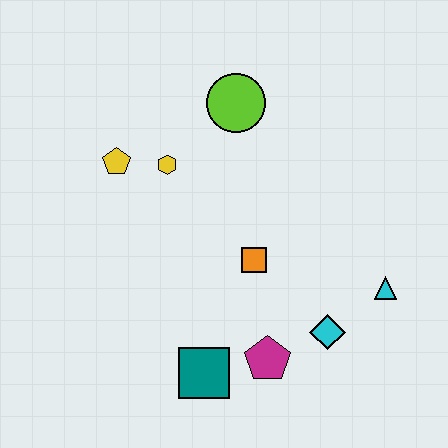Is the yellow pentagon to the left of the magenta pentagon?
Yes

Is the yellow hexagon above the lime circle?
No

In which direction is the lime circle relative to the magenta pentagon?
The lime circle is above the magenta pentagon.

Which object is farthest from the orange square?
The yellow pentagon is farthest from the orange square.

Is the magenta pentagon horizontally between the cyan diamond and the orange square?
Yes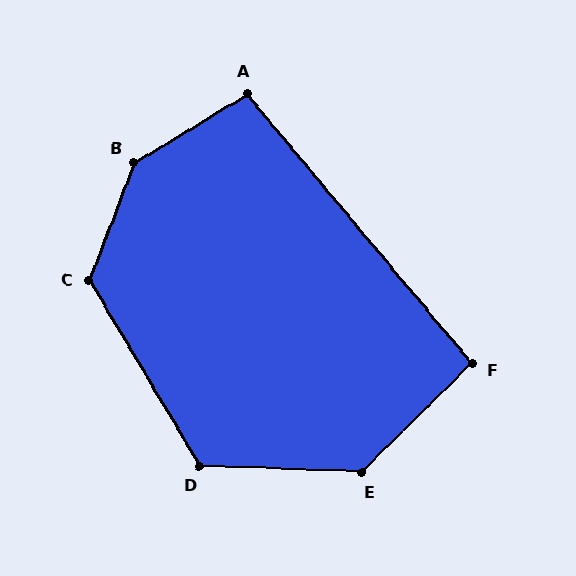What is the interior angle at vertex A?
Approximately 98 degrees (obtuse).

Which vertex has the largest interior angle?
B, at approximately 142 degrees.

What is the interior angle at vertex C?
Approximately 129 degrees (obtuse).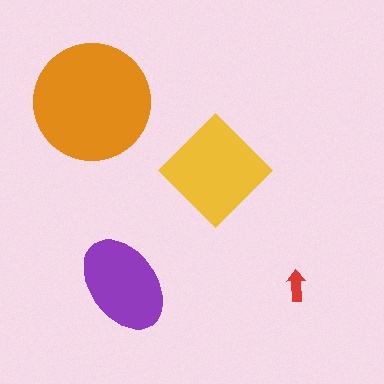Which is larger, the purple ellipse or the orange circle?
The orange circle.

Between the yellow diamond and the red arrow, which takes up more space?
The yellow diamond.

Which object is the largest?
The orange circle.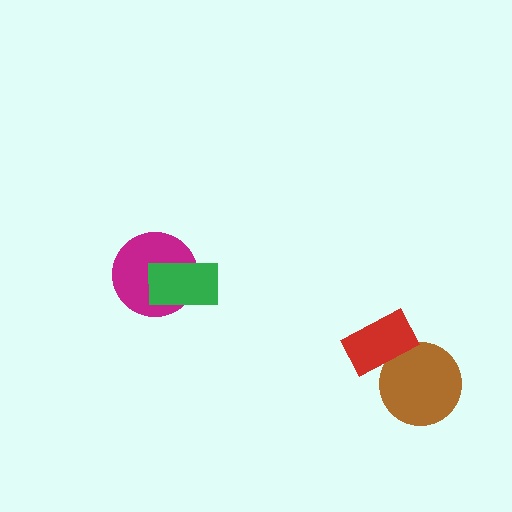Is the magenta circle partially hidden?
Yes, it is partially covered by another shape.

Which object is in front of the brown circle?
The red rectangle is in front of the brown circle.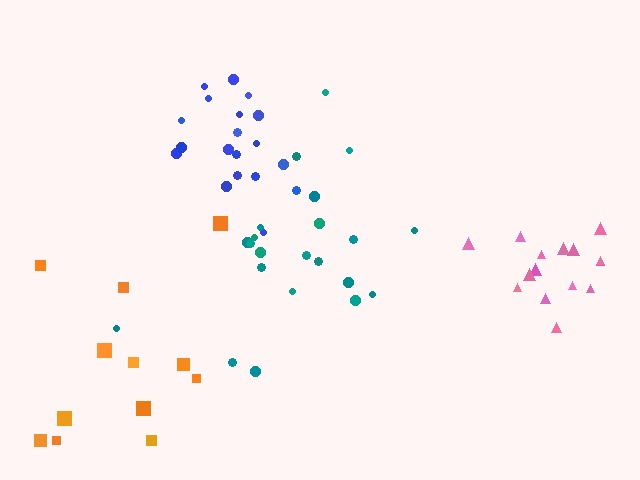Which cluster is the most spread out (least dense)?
Orange.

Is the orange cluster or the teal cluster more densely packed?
Teal.